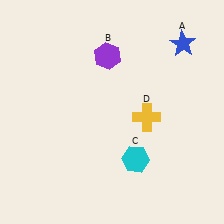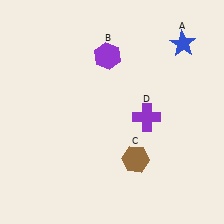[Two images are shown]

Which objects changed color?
C changed from cyan to brown. D changed from yellow to purple.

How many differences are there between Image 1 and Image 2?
There are 2 differences between the two images.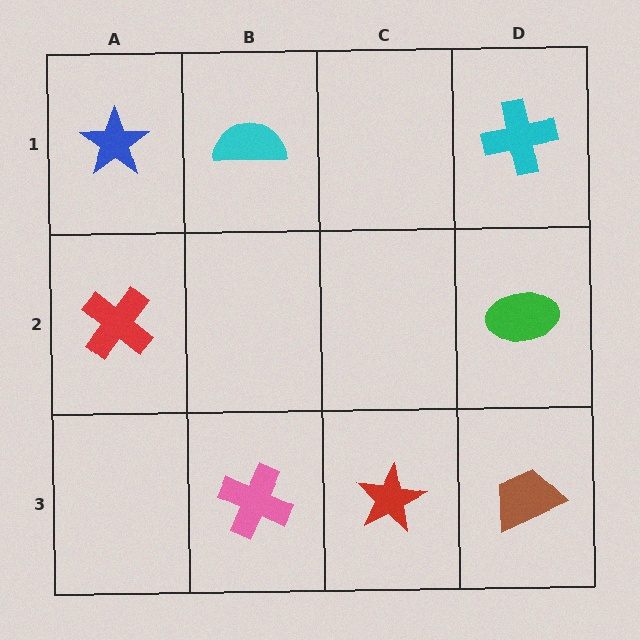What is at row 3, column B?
A pink cross.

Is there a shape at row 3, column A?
No, that cell is empty.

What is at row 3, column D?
A brown trapezoid.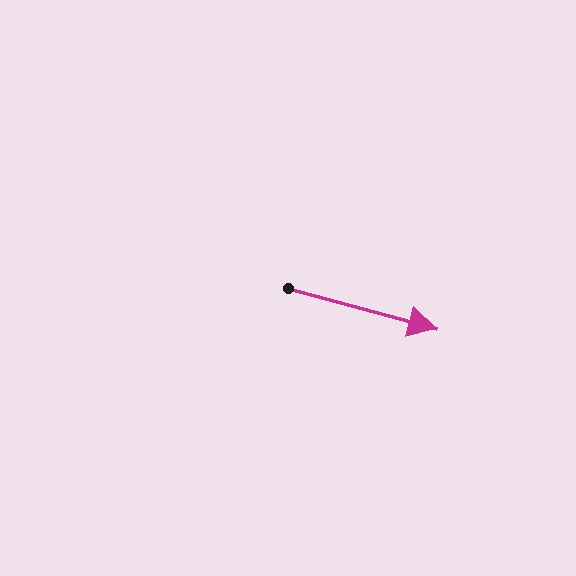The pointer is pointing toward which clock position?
Roughly 4 o'clock.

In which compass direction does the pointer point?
East.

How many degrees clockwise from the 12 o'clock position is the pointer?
Approximately 105 degrees.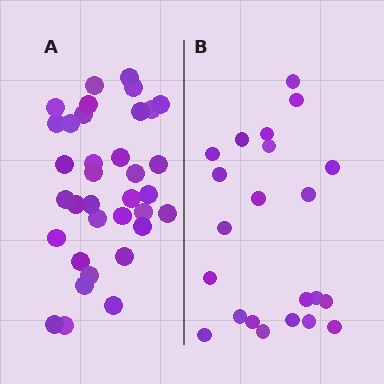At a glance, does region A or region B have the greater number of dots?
Region A (the left region) has more dots.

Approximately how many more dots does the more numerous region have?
Region A has approximately 15 more dots than region B.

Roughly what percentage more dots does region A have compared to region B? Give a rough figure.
About 60% more.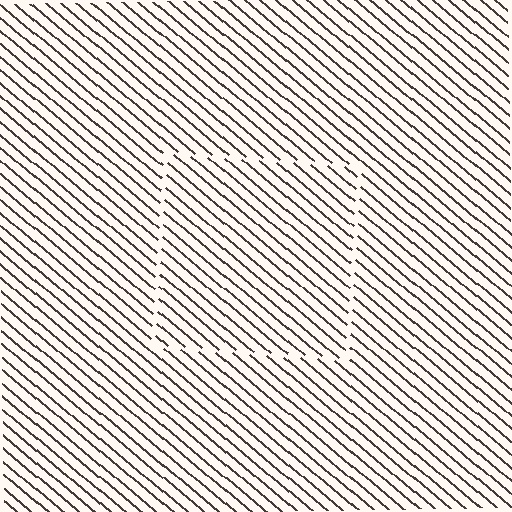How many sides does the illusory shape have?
4 sides — the line-ends trace a square.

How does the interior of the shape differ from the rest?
The interior of the shape contains the same grating, shifted by half a period — the contour is defined by the phase discontinuity where line-ends from the inner and outer gratings abut.